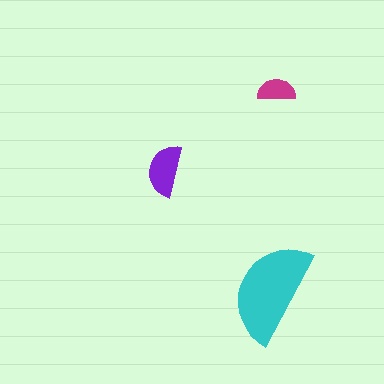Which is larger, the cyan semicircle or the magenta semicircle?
The cyan one.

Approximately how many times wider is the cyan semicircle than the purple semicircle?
About 2 times wider.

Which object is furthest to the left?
The purple semicircle is leftmost.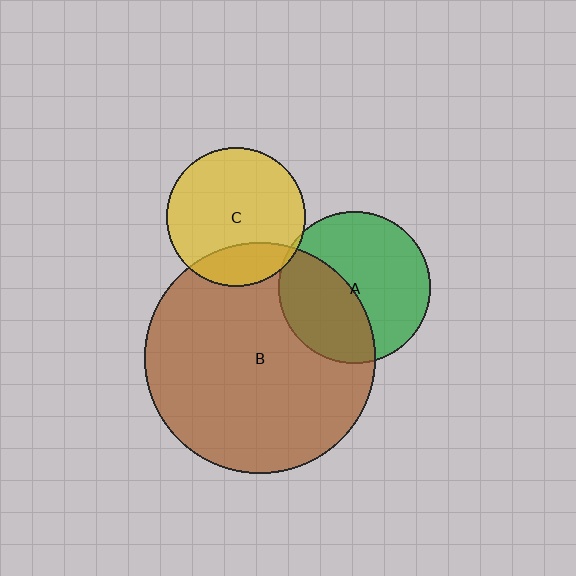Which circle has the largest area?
Circle B (brown).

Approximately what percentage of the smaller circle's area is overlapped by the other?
Approximately 20%.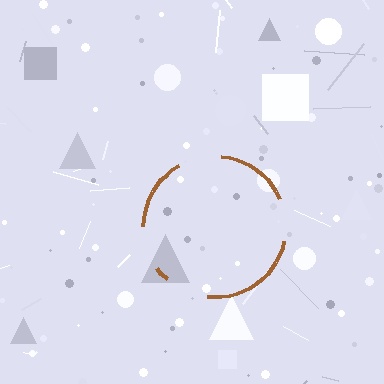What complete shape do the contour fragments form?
The contour fragments form a circle.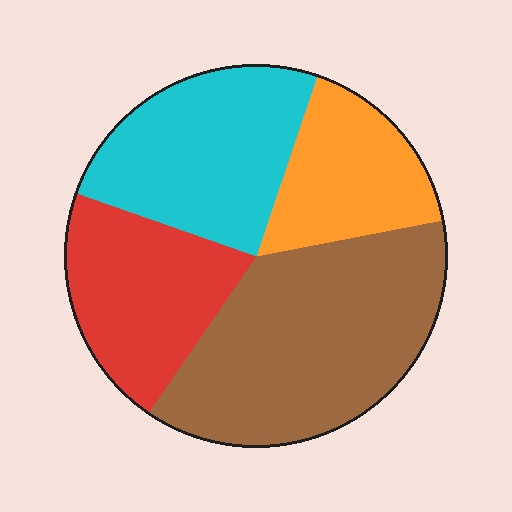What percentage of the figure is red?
Red covers about 20% of the figure.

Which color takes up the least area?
Orange, at roughly 15%.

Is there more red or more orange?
Red.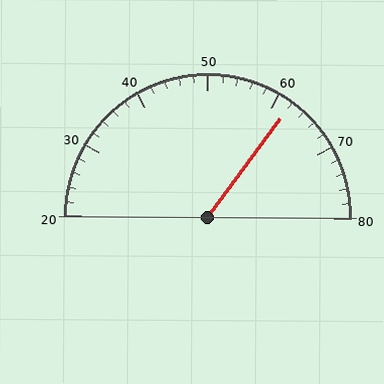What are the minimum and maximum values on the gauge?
The gauge ranges from 20 to 80.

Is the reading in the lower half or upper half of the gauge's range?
The reading is in the upper half of the range (20 to 80).